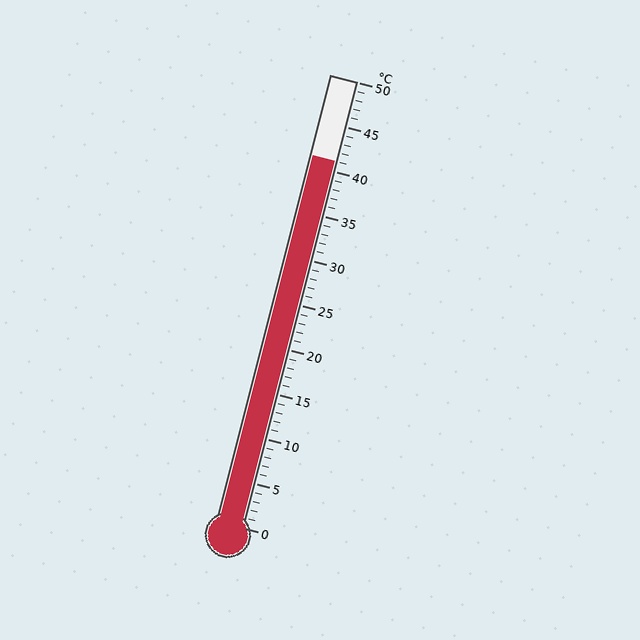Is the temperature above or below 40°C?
The temperature is above 40°C.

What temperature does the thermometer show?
The thermometer shows approximately 41°C.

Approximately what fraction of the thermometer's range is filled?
The thermometer is filled to approximately 80% of its range.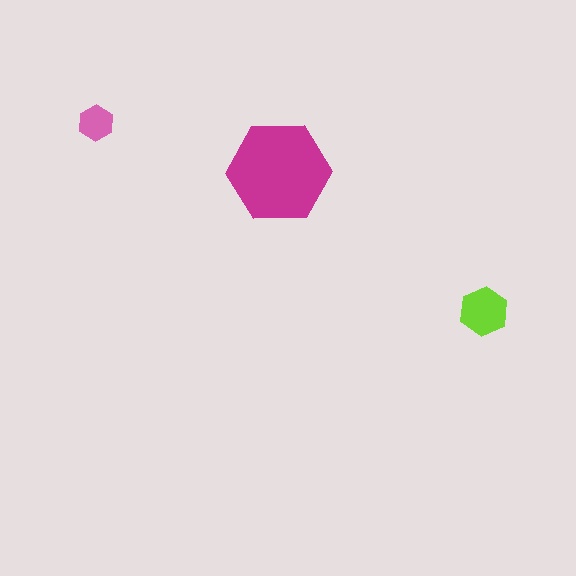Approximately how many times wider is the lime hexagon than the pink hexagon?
About 1.5 times wider.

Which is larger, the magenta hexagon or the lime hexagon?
The magenta one.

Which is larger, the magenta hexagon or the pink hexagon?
The magenta one.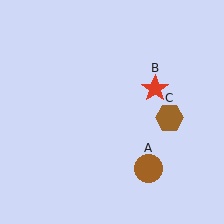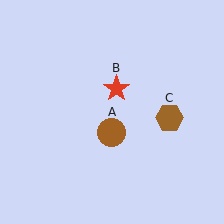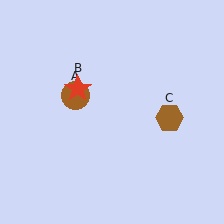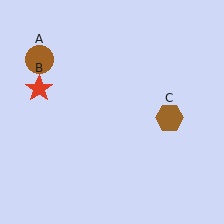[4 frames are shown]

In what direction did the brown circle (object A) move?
The brown circle (object A) moved up and to the left.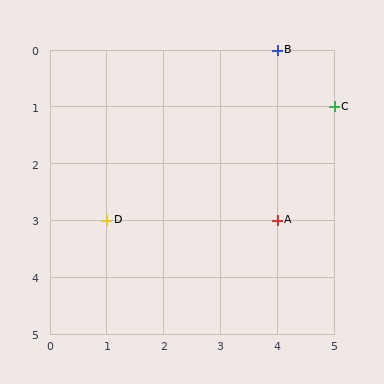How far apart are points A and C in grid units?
Points A and C are 1 column and 2 rows apart (about 2.2 grid units diagonally).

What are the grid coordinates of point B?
Point B is at grid coordinates (4, 0).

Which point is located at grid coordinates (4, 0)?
Point B is at (4, 0).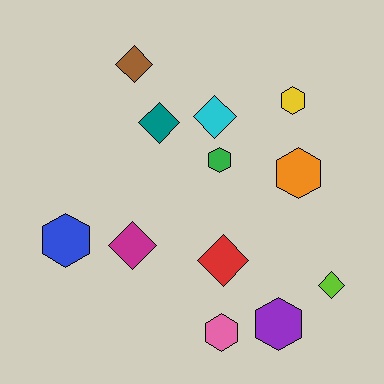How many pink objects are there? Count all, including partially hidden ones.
There is 1 pink object.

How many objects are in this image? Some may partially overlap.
There are 12 objects.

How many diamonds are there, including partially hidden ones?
There are 6 diamonds.